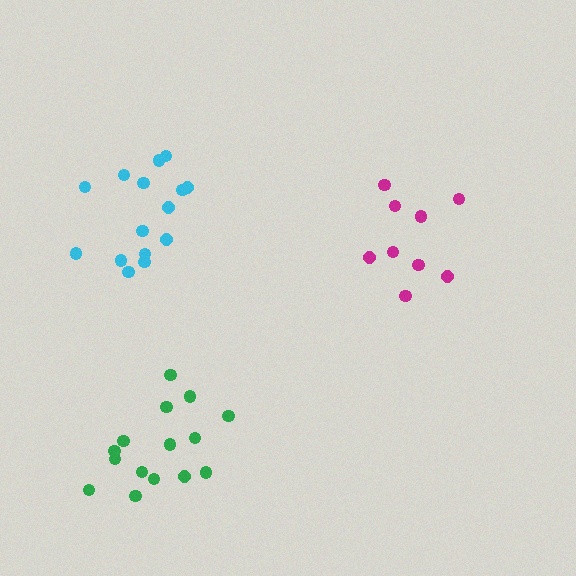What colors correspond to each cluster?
The clusters are colored: cyan, green, magenta.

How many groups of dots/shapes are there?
There are 3 groups.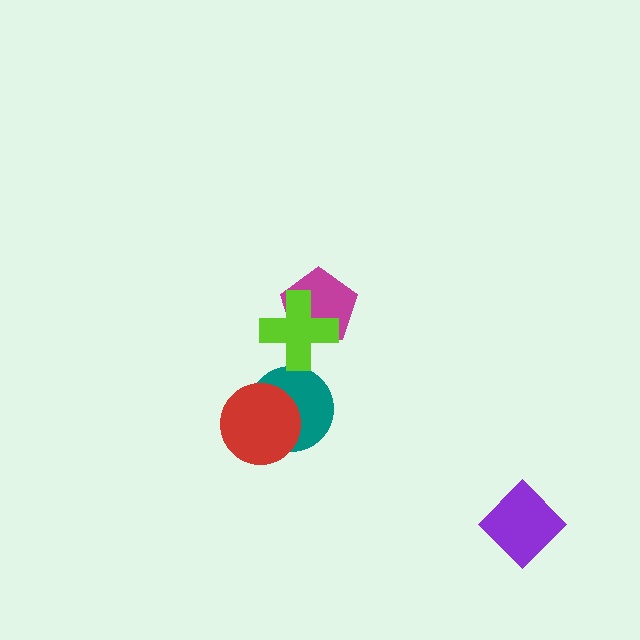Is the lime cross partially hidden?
No, no other shape covers it.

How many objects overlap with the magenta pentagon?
1 object overlaps with the magenta pentagon.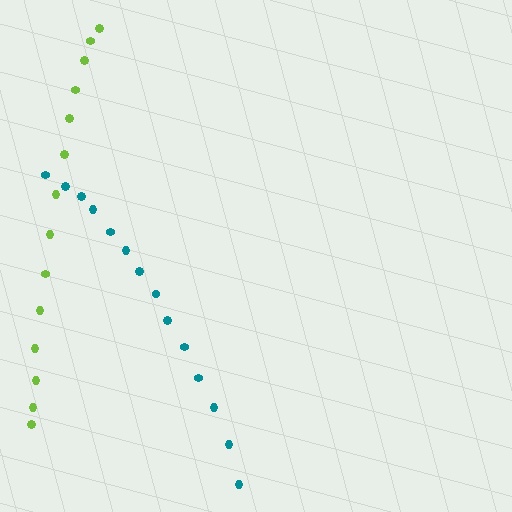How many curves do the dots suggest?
There are 2 distinct paths.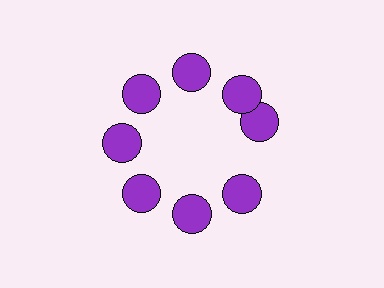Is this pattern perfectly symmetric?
No. The 8 purple circles are arranged in a ring, but one element near the 3 o'clock position is rotated out of alignment along the ring, breaking the 8-fold rotational symmetry.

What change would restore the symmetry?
The symmetry would be restored by rotating it back into even spacing with its neighbors so that all 8 circles sit at equal angles and equal distance from the center.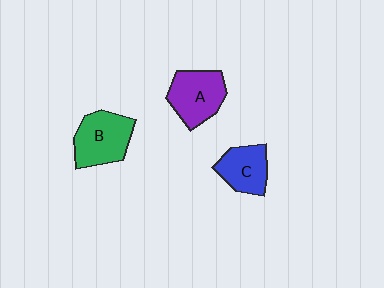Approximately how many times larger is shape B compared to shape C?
Approximately 1.3 times.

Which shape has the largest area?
Shape B (green).